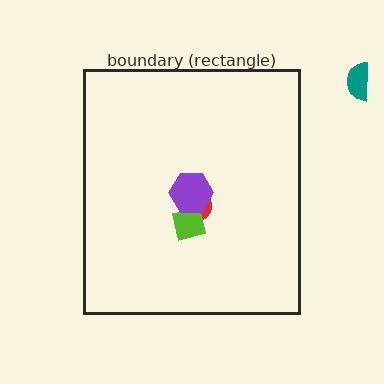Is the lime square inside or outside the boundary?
Inside.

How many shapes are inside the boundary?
3 inside, 1 outside.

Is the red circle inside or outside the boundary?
Inside.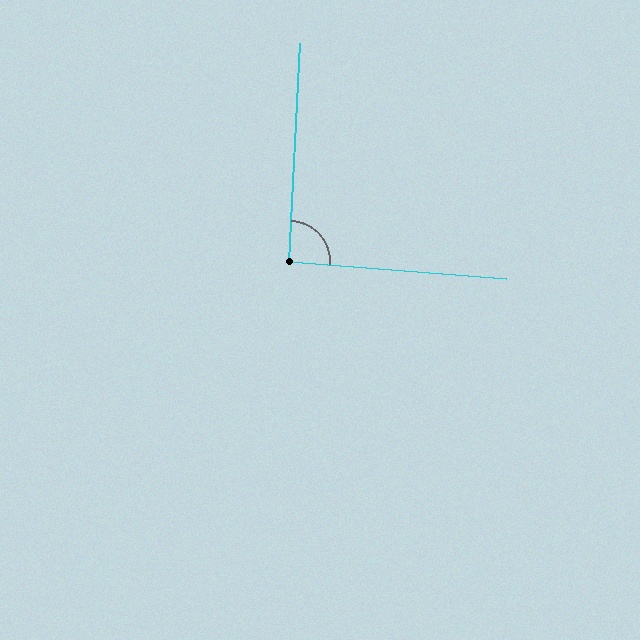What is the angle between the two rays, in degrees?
Approximately 92 degrees.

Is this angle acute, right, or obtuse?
It is approximately a right angle.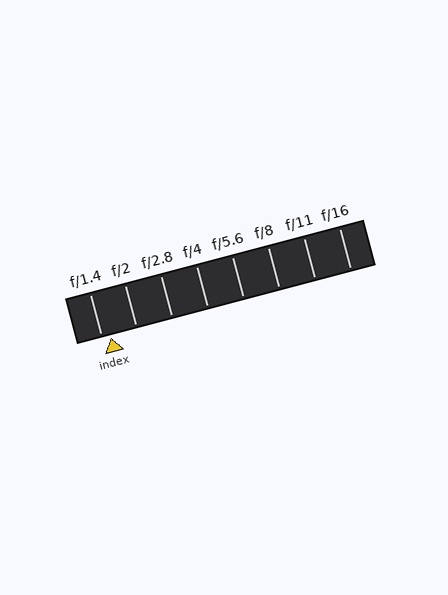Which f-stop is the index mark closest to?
The index mark is closest to f/1.4.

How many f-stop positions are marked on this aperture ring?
There are 8 f-stop positions marked.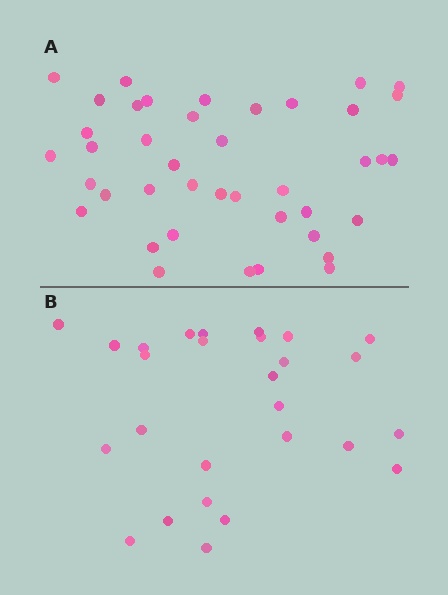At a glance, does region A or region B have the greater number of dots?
Region A (the top region) has more dots.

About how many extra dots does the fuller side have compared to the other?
Region A has approximately 15 more dots than region B.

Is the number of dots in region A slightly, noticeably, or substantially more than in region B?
Region A has substantially more. The ratio is roughly 1.5 to 1.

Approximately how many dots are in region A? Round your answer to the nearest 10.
About 40 dots. (The exact count is 41, which rounds to 40.)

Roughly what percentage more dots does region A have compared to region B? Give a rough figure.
About 50% more.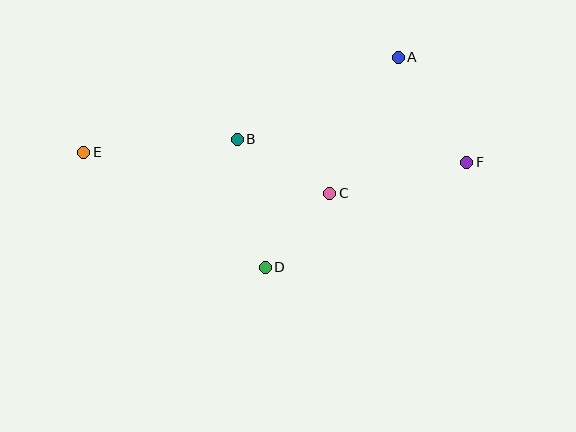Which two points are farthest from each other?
Points E and F are farthest from each other.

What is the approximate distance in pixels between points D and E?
The distance between D and E is approximately 215 pixels.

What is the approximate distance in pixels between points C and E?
The distance between C and E is approximately 249 pixels.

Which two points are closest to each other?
Points C and D are closest to each other.